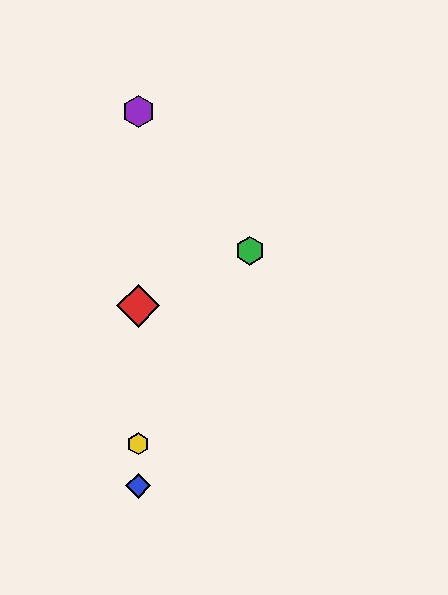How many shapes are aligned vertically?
4 shapes (the red diamond, the blue diamond, the yellow hexagon, the purple hexagon) are aligned vertically.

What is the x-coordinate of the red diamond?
The red diamond is at x≈138.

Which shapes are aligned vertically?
The red diamond, the blue diamond, the yellow hexagon, the purple hexagon are aligned vertically.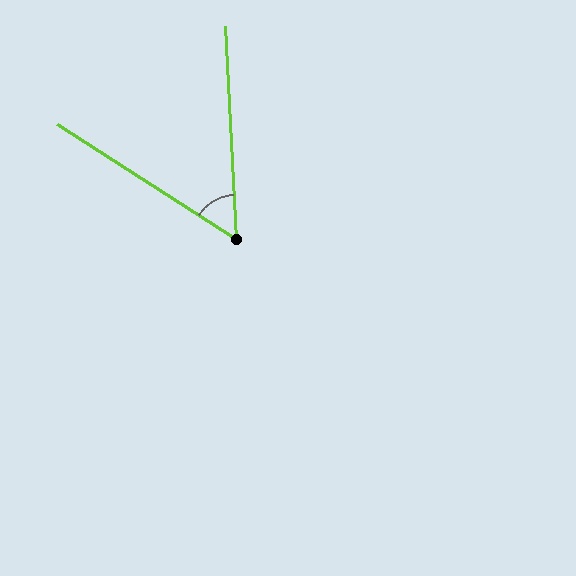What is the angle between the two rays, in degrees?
Approximately 54 degrees.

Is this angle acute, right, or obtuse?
It is acute.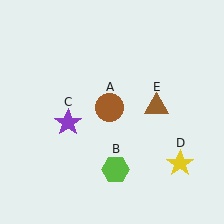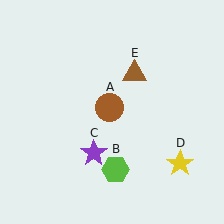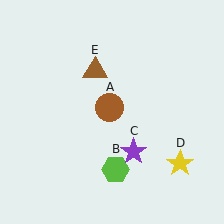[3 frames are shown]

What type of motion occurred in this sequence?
The purple star (object C), brown triangle (object E) rotated counterclockwise around the center of the scene.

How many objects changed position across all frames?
2 objects changed position: purple star (object C), brown triangle (object E).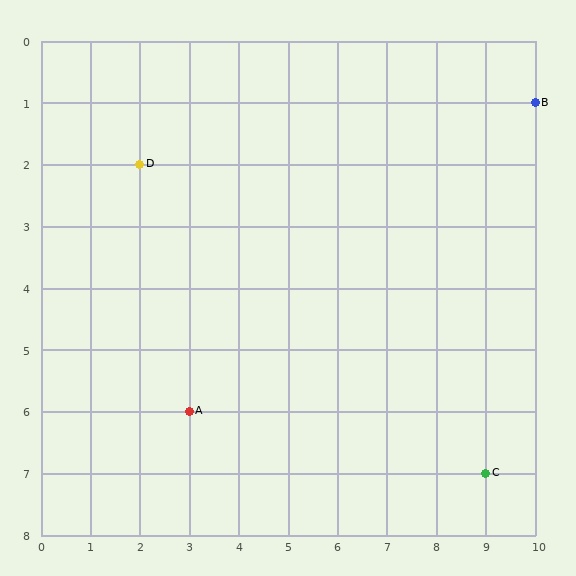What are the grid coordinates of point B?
Point B is at grid coordinates (10, 1).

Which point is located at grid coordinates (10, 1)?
Point B is at (10, 1).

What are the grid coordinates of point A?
Point A is at grid coordinates (3, 6).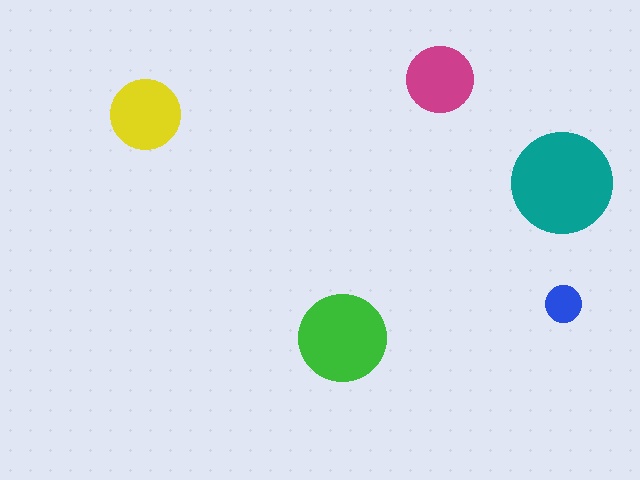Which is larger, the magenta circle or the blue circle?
The magenta one.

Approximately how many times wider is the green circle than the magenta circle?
About 1.5 times wider.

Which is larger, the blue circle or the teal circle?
The teal one.